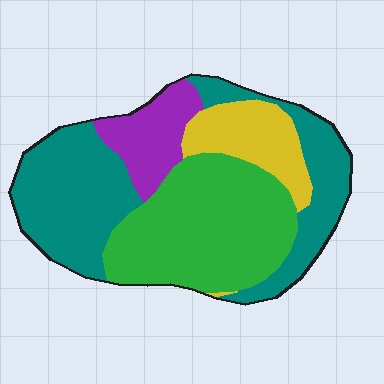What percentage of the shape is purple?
Purple takes up about one eighth (1/8) of the shape.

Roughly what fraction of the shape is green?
Green covers around 35% of the shape.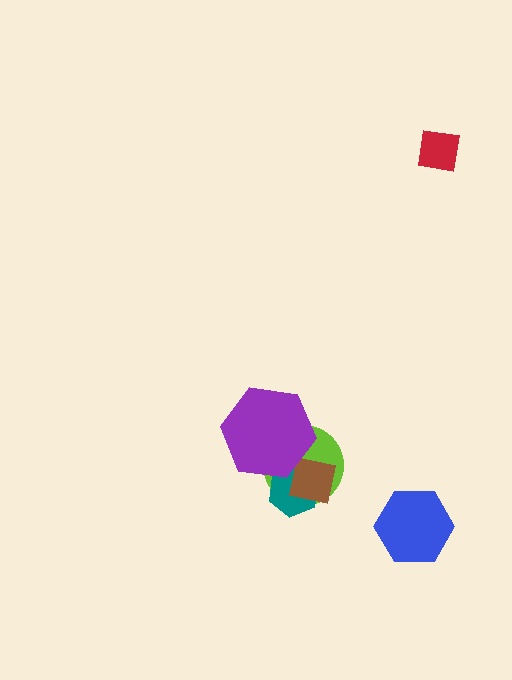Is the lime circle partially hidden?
Yes, it is partially covered by another shape.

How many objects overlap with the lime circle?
3 objects overlap with the lime circle.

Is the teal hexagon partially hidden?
Yes, it is partially covered by another shape.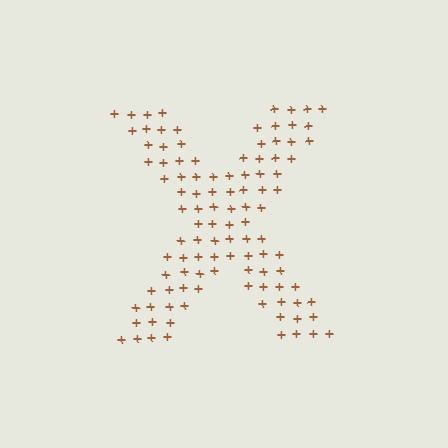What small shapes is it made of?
It is made of small plus signs.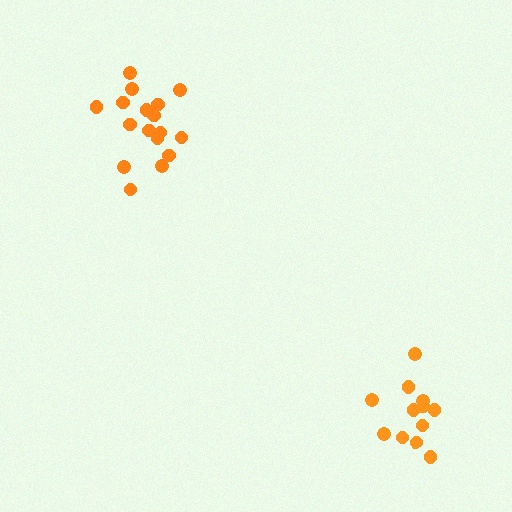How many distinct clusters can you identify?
There are 2 distinct clusters.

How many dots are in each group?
Group 1: 17 dots, Group 2: 12 dots (29 total).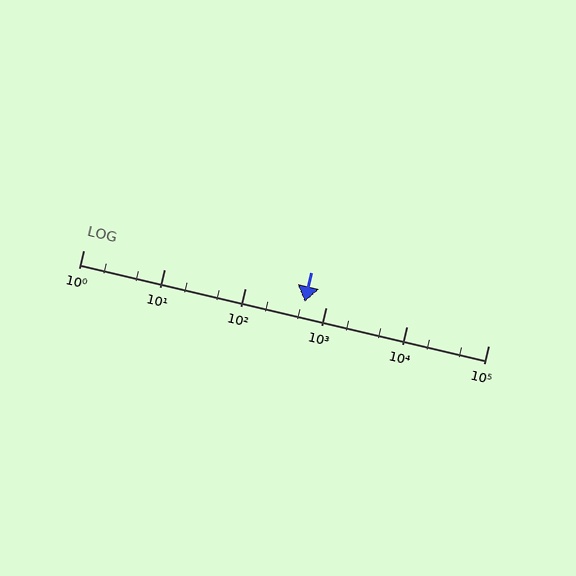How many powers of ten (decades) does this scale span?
The scale spans 5 decades, from 1 to 100000.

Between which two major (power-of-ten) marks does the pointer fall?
The pointer is between 100 and 1000.